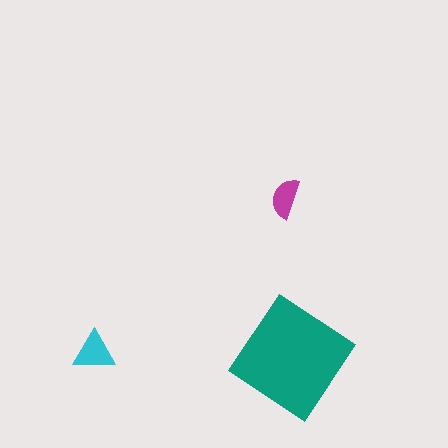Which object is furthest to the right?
The teal diamond is rightmost.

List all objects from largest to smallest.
The teal diamond, the cyan triangle, the magenta semicircle.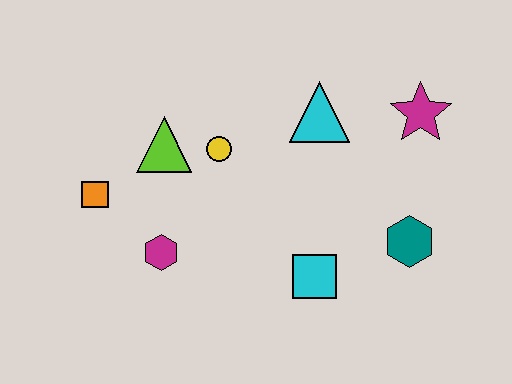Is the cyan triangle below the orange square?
No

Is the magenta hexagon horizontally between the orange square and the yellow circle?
Yes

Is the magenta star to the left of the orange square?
No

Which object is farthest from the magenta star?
The orange square is farthest from the magenta star.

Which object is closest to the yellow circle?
The lime triangle is closest to the yellow circle.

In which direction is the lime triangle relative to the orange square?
The lime triangle is to the right of the orange square.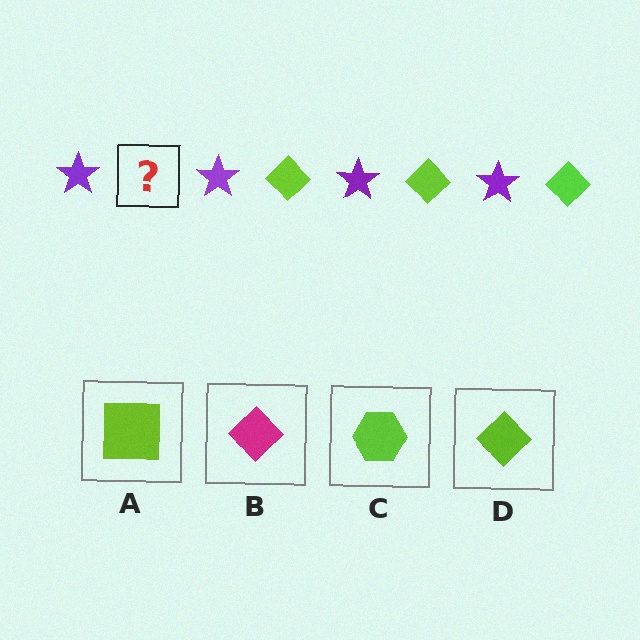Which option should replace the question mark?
Option D.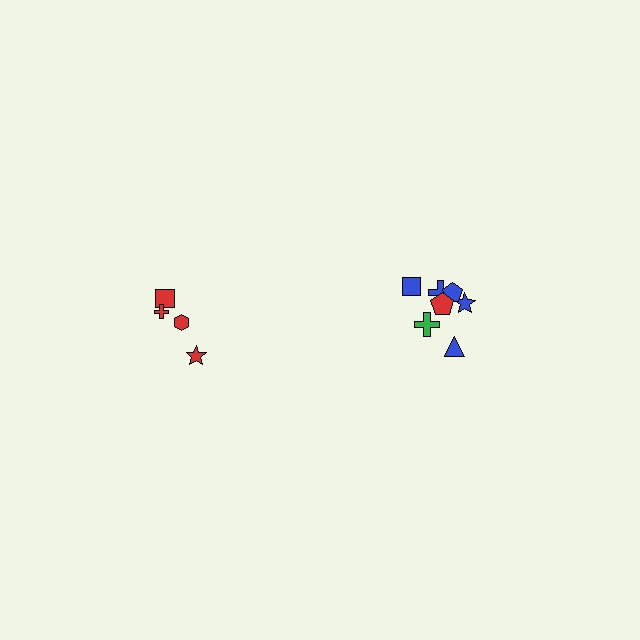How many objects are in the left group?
There are 4 objects.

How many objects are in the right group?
There are 7 objects.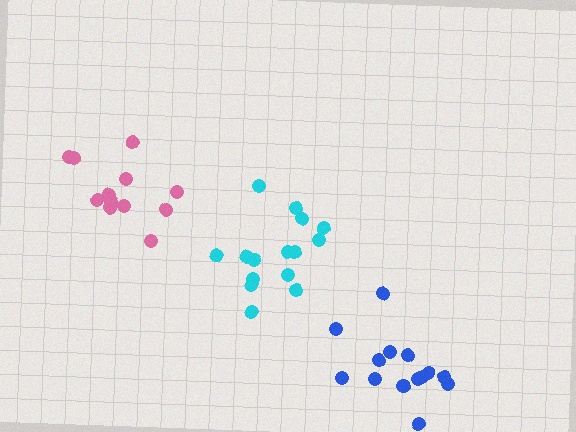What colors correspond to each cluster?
The clusters are colored: blue, pink, cyan.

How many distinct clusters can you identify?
There are 3 distinct clusters.